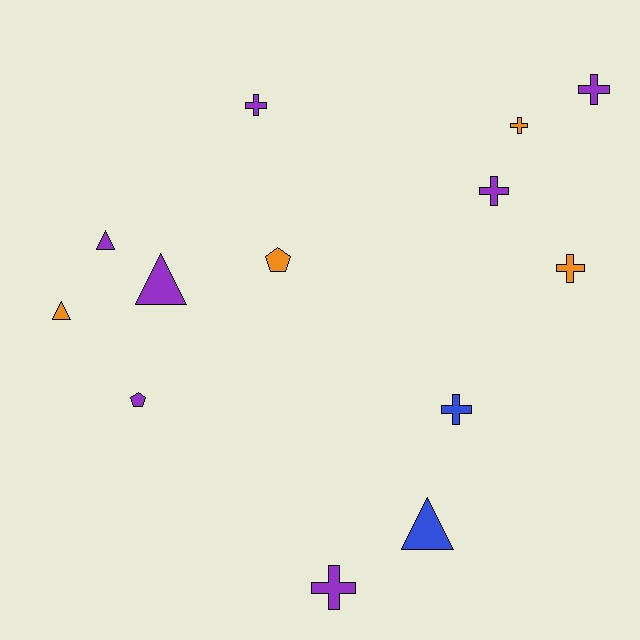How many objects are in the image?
There are 13 objects.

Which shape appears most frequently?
Cross, with 7 objects.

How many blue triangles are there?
There is 1 blue triangle.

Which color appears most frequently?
Purple, with 7 objects.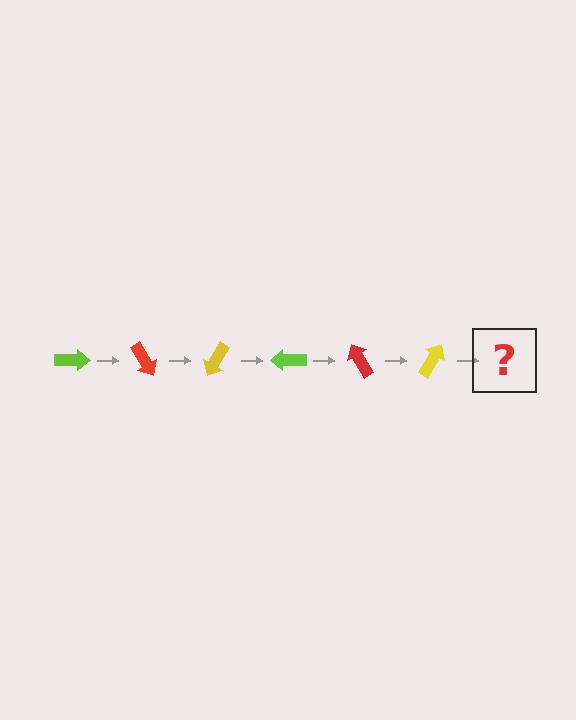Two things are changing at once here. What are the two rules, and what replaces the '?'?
The two rules are that it rotates 60 degrees each step and the color cycles through lime, red, and yellow. The '?' should be a lime arrow, rotated 360 degrees from the start.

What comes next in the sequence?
The next element should be a lime arrow, rotated 360 degrees from the start.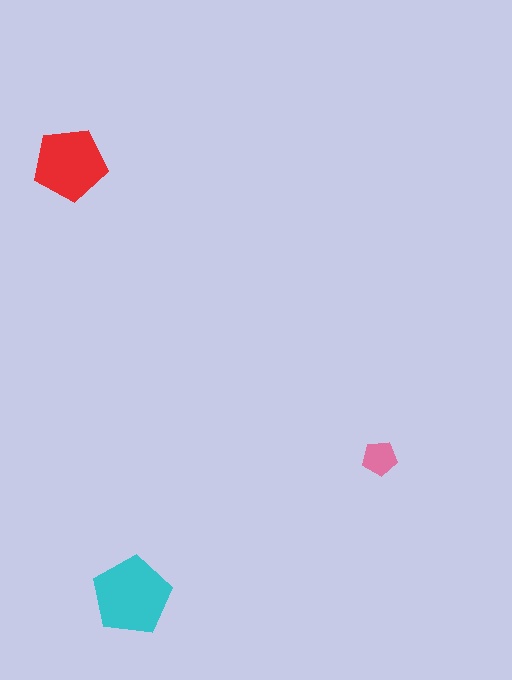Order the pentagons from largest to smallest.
the cyan one, the red one, the pink one.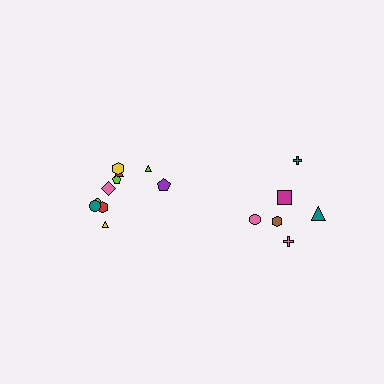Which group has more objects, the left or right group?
The left group.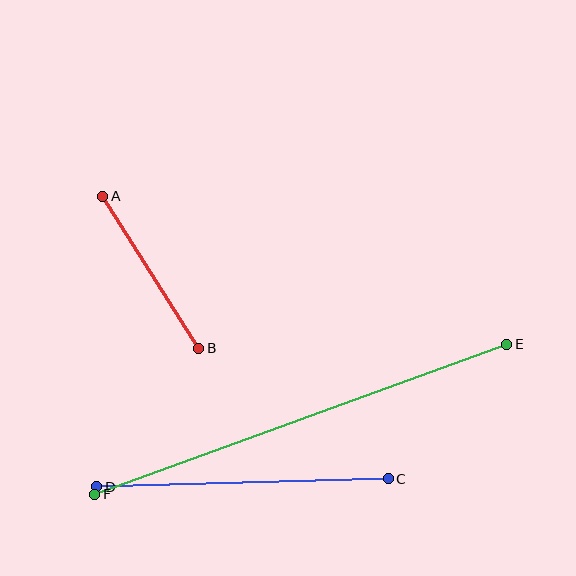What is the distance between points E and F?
The distance is approximately 439 pixels.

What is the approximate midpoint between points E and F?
The midpoint is at approximately (301, 419) pixels.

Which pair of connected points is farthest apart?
Points E and F are farthest apart.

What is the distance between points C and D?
The distance is approximately 292 pixels.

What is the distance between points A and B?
The distance is approximately 180 pixels.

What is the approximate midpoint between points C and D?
The midpoint is at approximately (243, 483) pixels.